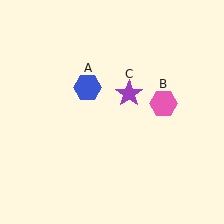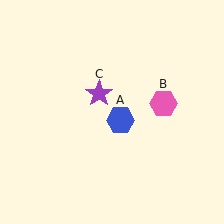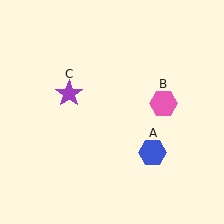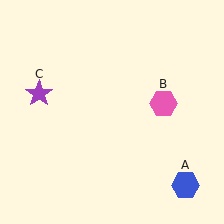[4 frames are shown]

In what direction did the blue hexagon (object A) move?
The blue hexagon (object A) moved down and to the right.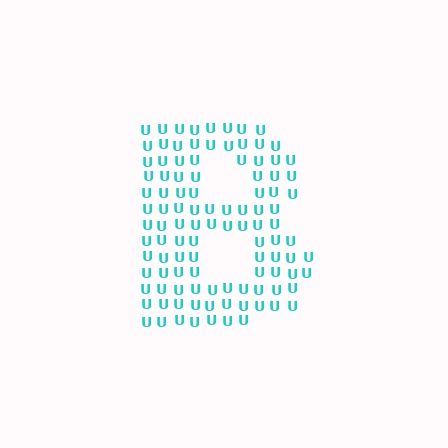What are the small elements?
The small elements are letter U's.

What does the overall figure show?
The overall figure shows the letter B.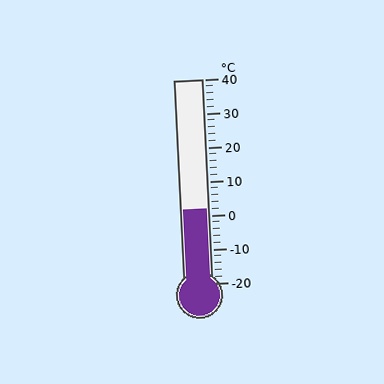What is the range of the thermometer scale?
The thermometer scale ranges from -20°C to 40°C.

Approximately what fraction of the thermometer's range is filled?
The thermometer is filled to approximately 35% of its range.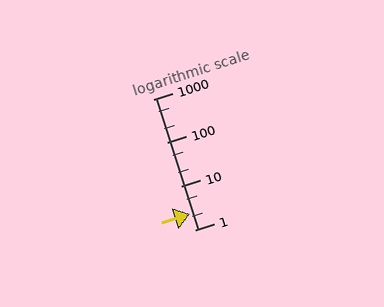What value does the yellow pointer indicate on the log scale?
The pointer indicates approximately 2.3.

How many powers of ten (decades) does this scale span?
The scale spans 3 decades, from 1 to 1000.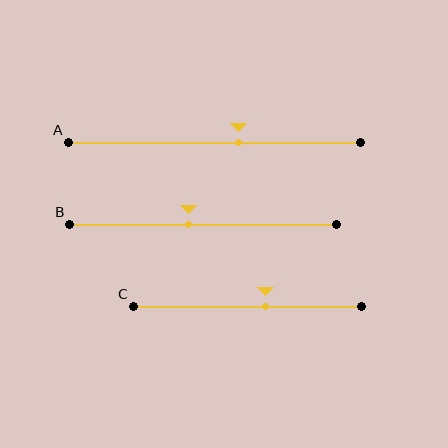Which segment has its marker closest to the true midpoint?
Segment B has its marker closest to the true midpoint.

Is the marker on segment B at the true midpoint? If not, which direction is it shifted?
No, the marker on segment B is shifted to the left by about 6% of the segment length.